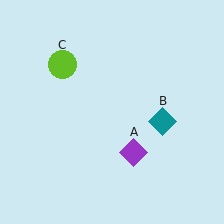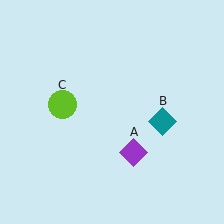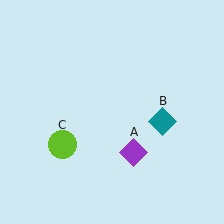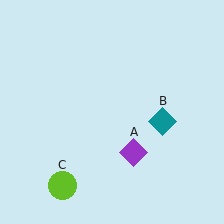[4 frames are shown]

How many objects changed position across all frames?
1 object changed position: lime circle (object C).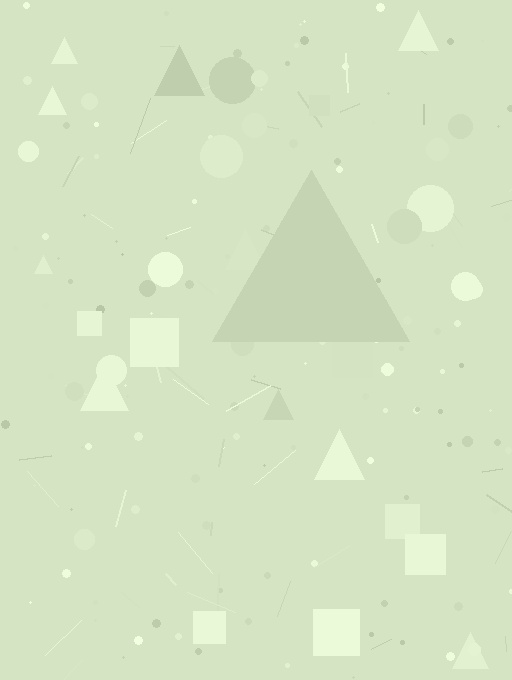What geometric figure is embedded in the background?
A triangle is embedded in the background.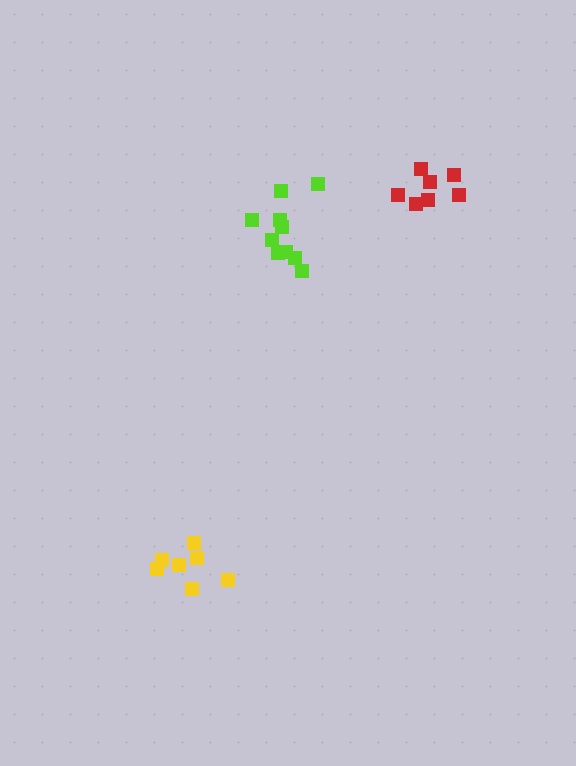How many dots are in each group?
Group 1: 7 dots, Group 2: 7 dots, Group 3: 10 dots (24 total).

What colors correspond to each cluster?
The clusters are colored: yellow, red, lime.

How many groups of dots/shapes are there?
There are 3 groups.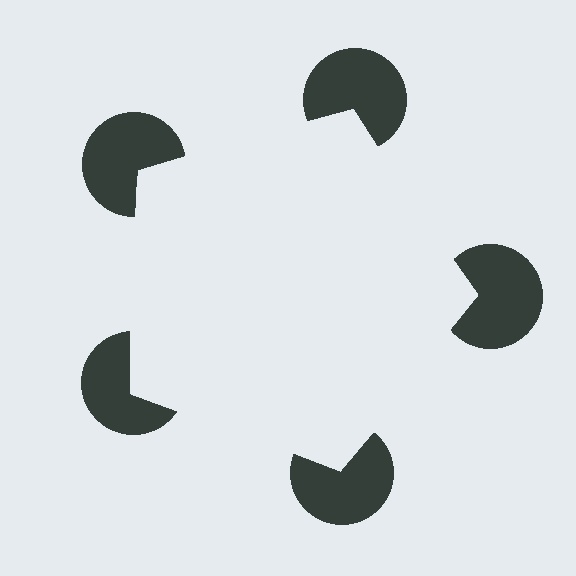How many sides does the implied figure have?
5 sides.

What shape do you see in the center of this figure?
An illusory pentagon — its edges are inferred from the aligned wedge cuts in the pac-man discs, not physically drawn.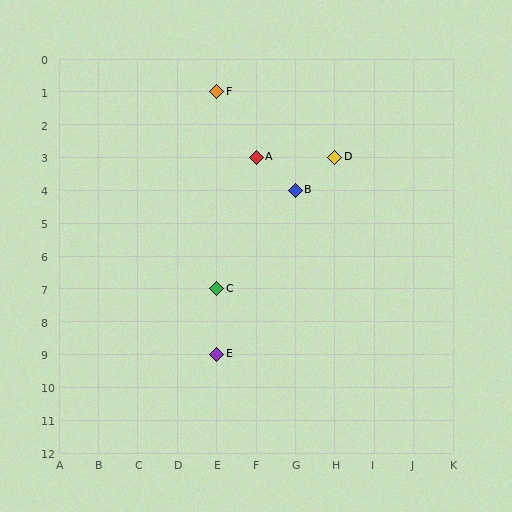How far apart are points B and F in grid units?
Points B and F are 2 columns and 3 rows apart (about 3.6 grid units diagonally).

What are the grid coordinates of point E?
Point E is at grid coordinates (E, 9).